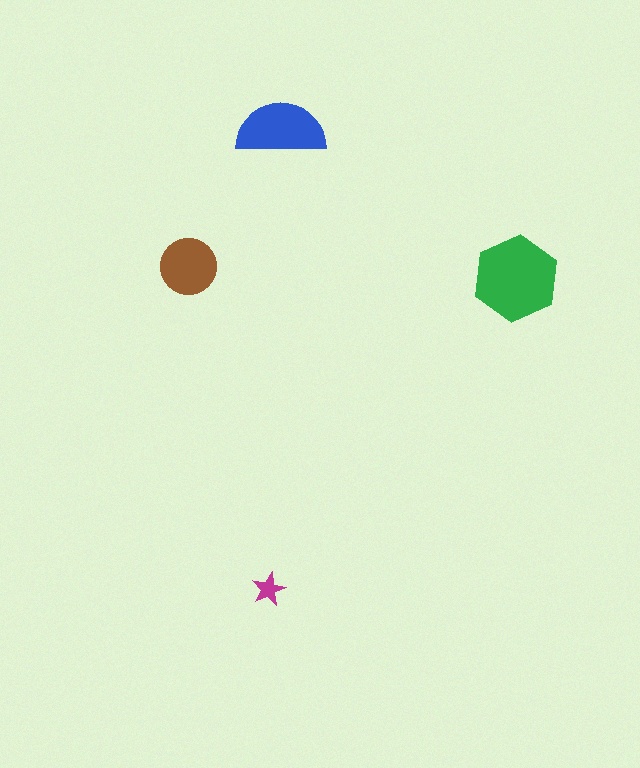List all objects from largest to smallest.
The green hexagon, the blue semicircle, the brown circle, the magenta star.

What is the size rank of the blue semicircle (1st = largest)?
2nd.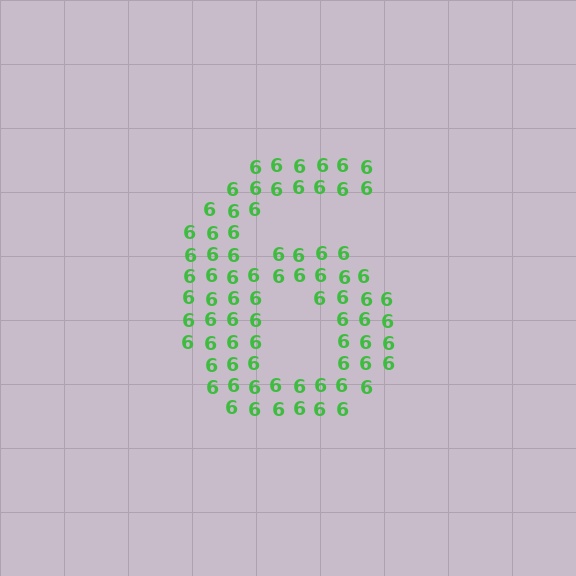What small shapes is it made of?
It is made of small digit 6's.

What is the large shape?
The large shape is the digit 6.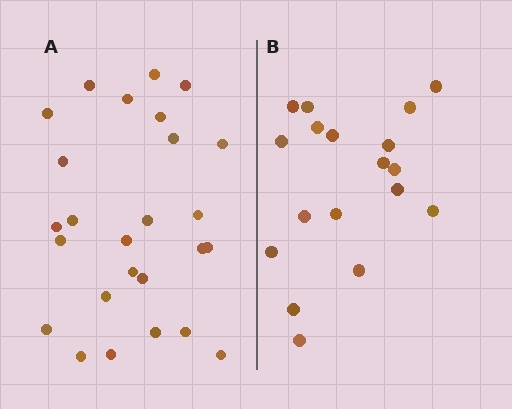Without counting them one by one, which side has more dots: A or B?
Region A (the left region) has more dots.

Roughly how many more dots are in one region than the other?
Region A has roughly 8 or so more dots than region B.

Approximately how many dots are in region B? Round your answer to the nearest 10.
About 20 dots. (The exact count is 18, which rounds to 20.)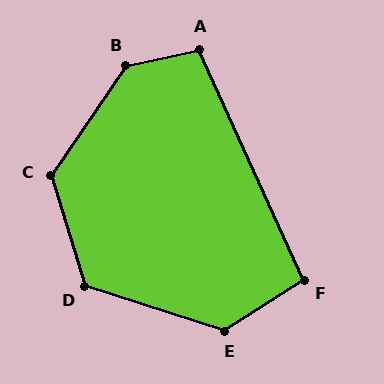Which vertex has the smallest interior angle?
F, at approximately 98 degrees.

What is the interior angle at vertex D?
Approximately 125 degrees (obtuse).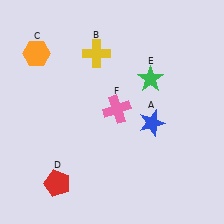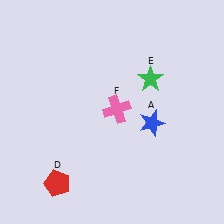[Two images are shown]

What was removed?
The orange hexagon (C), the yellow cross (B) were removed in Image 2.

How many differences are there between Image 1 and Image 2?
There are 2 differences between the two images.